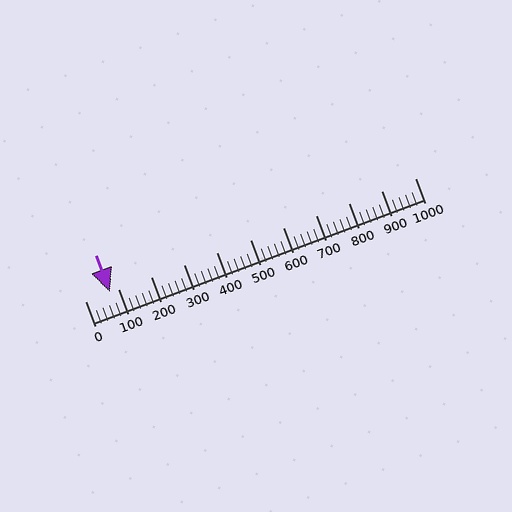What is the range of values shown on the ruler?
The ruler shows values from 0 to 1000.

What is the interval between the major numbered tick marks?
The major tick marks are spaced 100 units apart.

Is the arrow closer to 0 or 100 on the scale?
The arrow is closer to 100.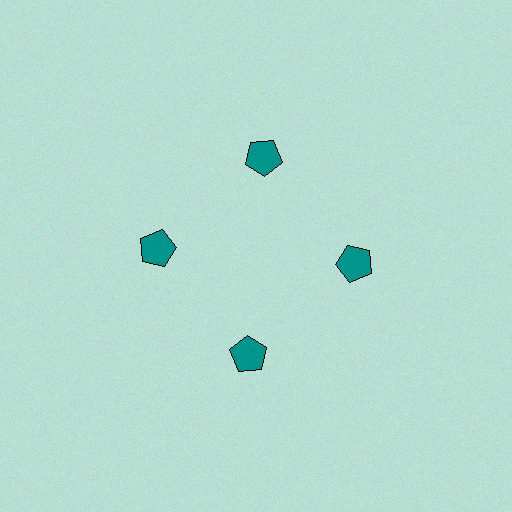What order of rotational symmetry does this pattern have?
This pattern has 4-fold rotational symmetry.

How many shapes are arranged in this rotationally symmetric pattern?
There are 4 shapes, arranged in 4 groups of 1.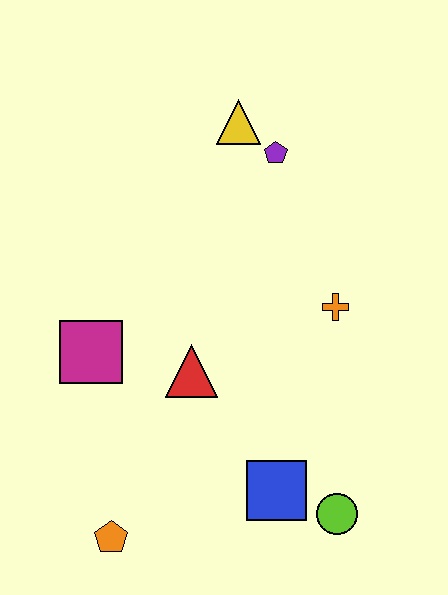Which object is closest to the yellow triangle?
The purple pentagon is closest to the yellow triangle.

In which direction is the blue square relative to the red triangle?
The blue square is below the red triangle.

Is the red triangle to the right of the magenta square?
Yes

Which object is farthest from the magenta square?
The lime circle is farthest from the magenta square.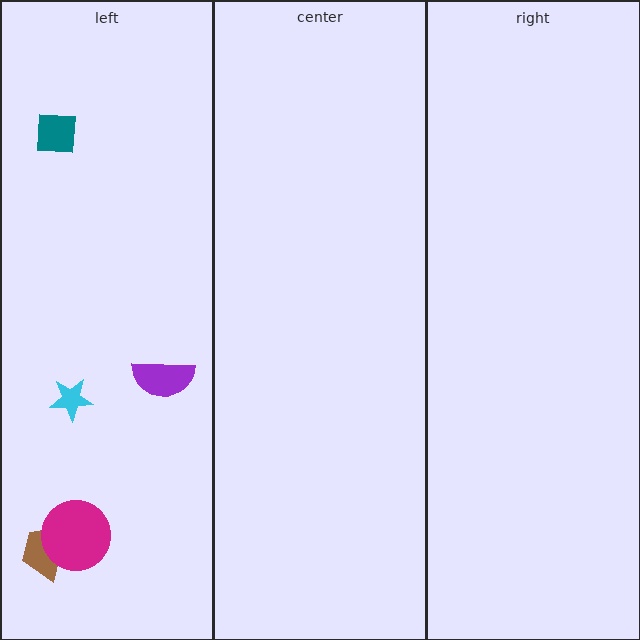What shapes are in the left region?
The teal square, the brown trapezoid, the purple semicircle, the cyan star, the magenta circle.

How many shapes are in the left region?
5.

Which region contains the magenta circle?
The left region.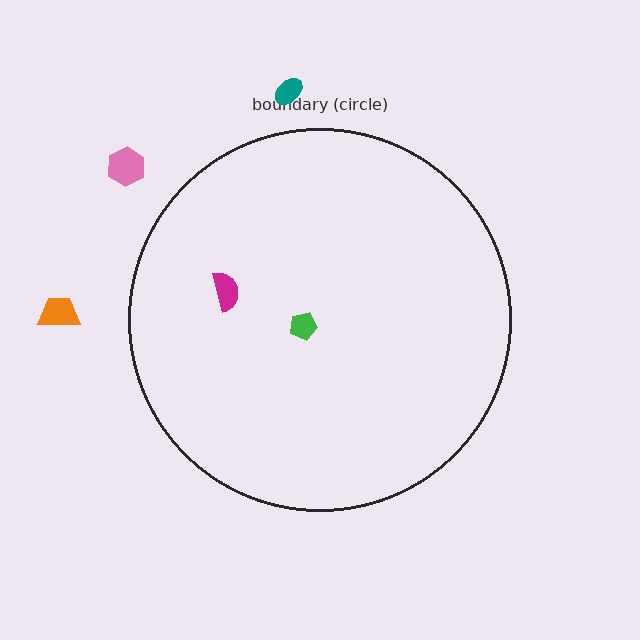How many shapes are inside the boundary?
2 inside, 3 outside.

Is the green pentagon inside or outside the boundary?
Inside.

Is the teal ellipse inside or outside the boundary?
Outside.